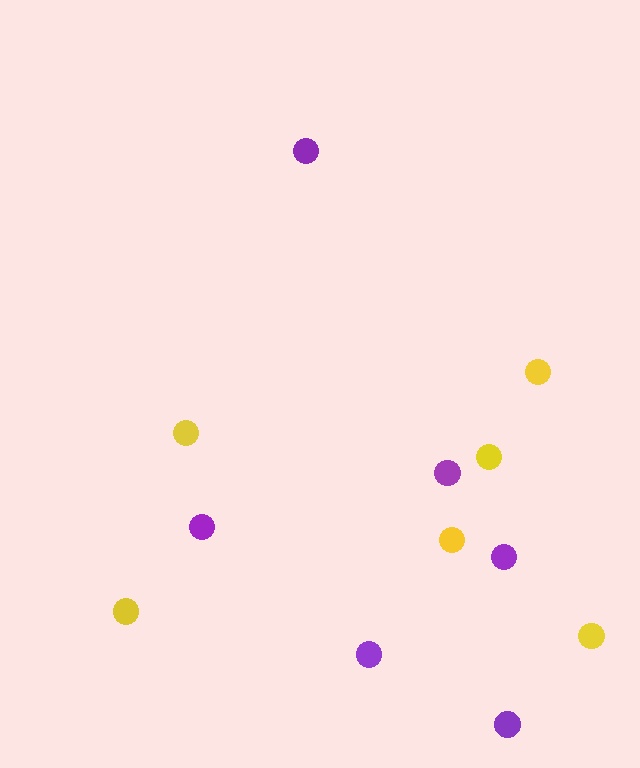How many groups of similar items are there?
There are 2 groups: one group of purple circles (6) and one group of yellow circles (6).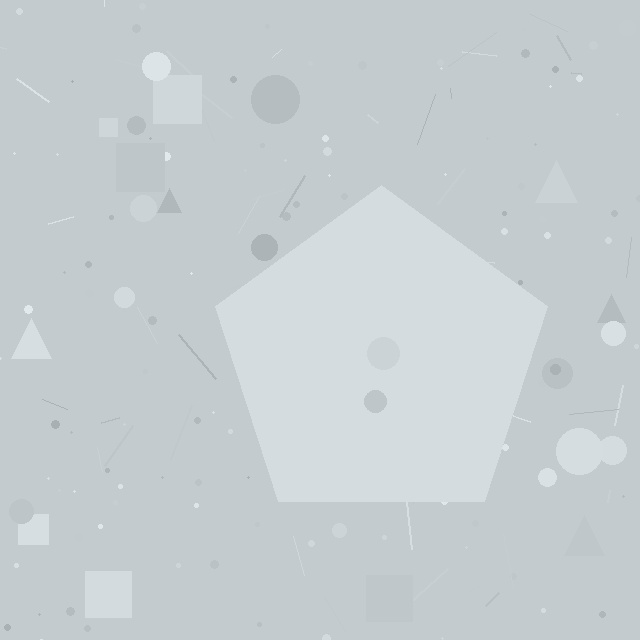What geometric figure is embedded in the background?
A pentagon is embedded in the background.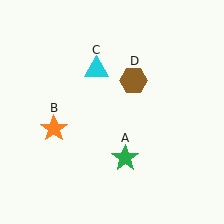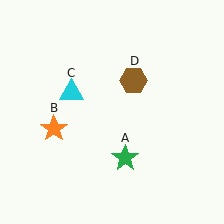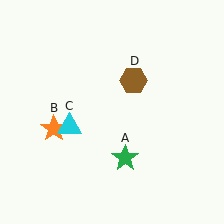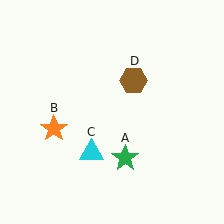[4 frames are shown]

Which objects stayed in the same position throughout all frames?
Green star (object A) and orange star (object B) and brown hexagon (object D) remained stationary.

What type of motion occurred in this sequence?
The cyan triangle (object C) rotated counterclockwise around the center of the scene.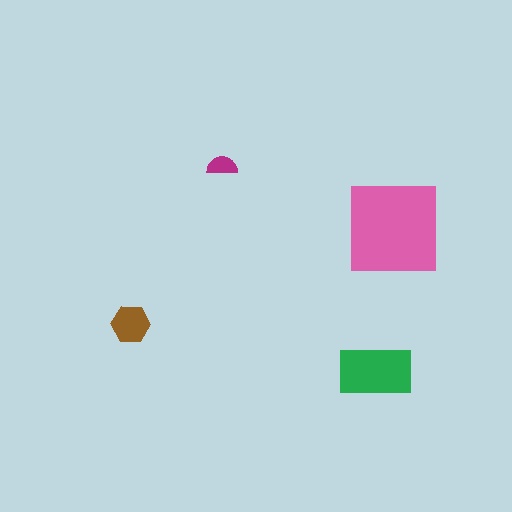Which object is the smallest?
The magenta semicircle.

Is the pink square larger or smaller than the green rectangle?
Larger.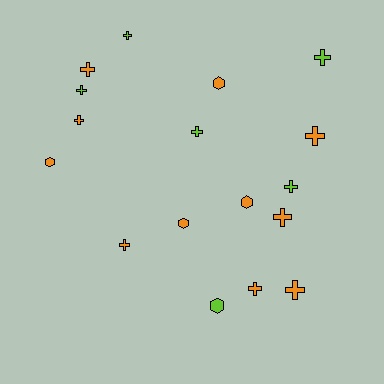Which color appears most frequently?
Orange, with 11 objects.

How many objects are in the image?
There are 17 objects.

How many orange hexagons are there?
There are 4 orange hexagons.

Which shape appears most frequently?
Cross, with 12 objects.